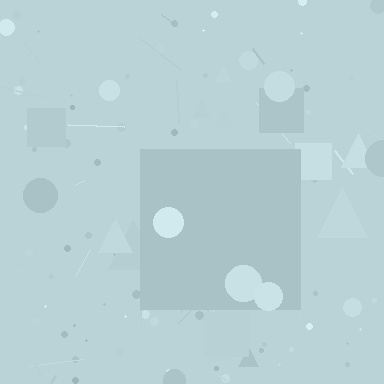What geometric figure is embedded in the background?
A square is embedded in the background.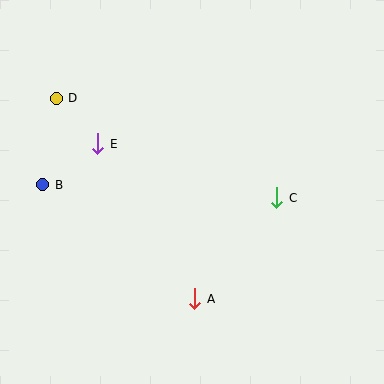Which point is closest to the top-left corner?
Point D is closest to the top-left corner.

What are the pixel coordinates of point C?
Point C is at (277, 198).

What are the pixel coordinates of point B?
Point B is at (43, 185).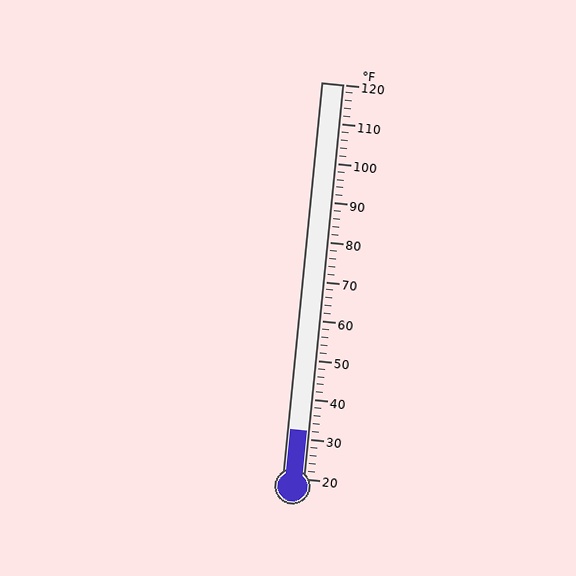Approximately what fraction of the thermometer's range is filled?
The thermometer is filled to approximately 10% of its range.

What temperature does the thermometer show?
The thermometer shows approximately 32°F.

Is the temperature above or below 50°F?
The temperature is below 50°F.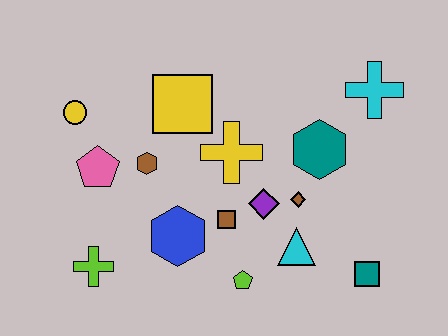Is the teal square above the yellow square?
No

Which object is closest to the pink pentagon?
The brown hexagon is closest to the pink pentagon.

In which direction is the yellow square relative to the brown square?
The yellow square is above the brown square.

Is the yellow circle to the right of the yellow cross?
No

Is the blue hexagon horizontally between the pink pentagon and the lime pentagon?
Yes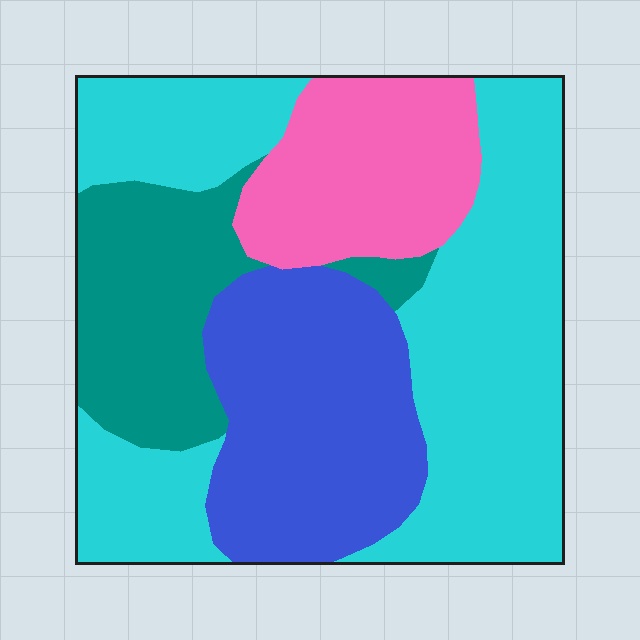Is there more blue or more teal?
Blue.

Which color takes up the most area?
Cyan, at roughly 45%.